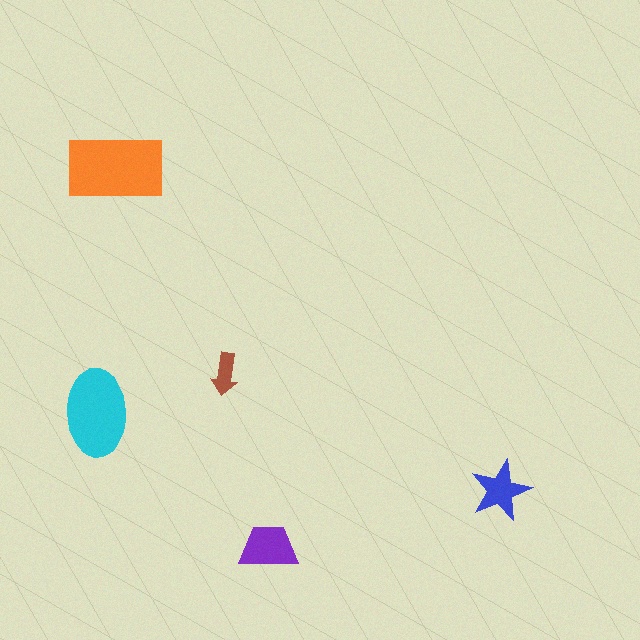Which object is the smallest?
The brown arrow.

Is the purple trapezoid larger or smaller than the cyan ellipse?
Smaller.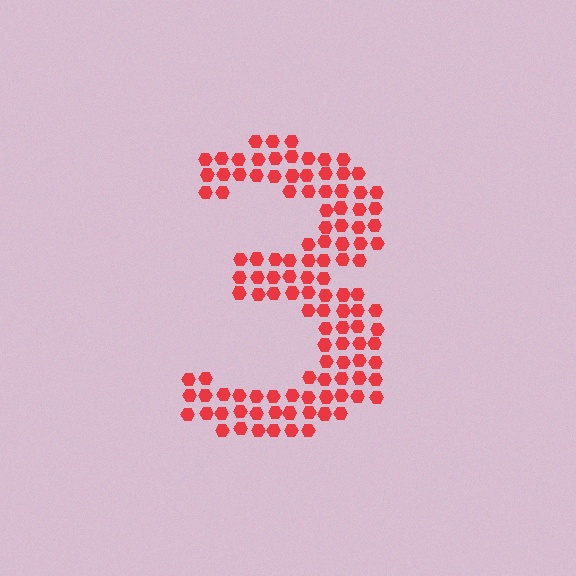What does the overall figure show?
The overall figure shows the digit 3.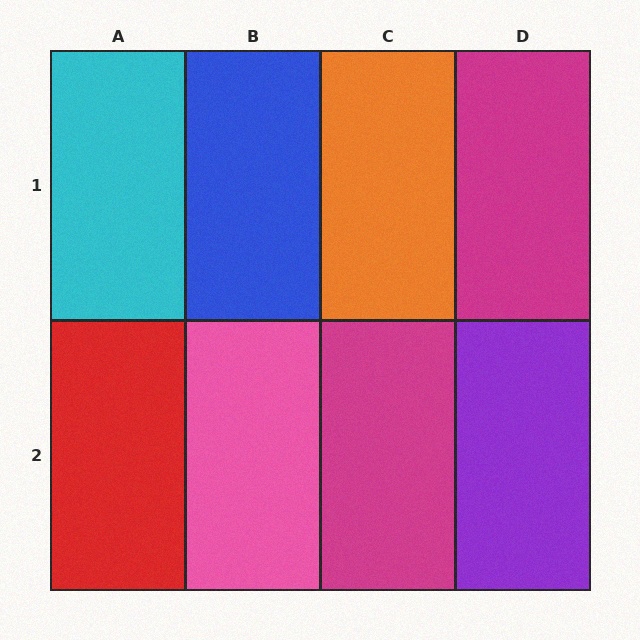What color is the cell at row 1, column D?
Magenta.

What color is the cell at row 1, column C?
Orange.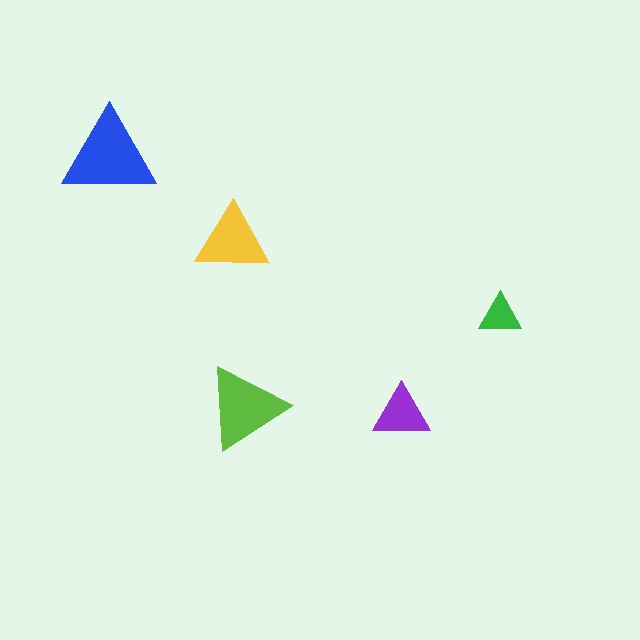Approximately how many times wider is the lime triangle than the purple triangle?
About 1.5 times wider.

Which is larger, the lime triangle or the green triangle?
The lime one.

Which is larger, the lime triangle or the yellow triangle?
The lime one.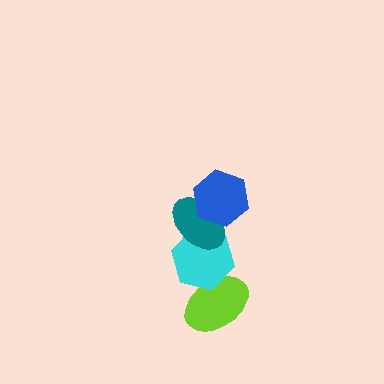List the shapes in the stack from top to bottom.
From top to bottom: the blue hexagon, the teal ellipse, the cyan hexagon, the lime ellipse.